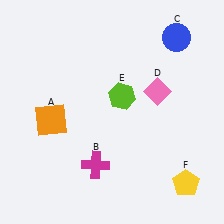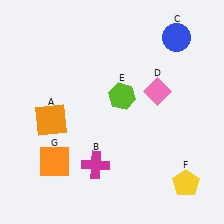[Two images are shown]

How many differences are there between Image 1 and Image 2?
There is 1 difference between the two images.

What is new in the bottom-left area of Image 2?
An orange square (G) was added in the bottom-left area of Image 2.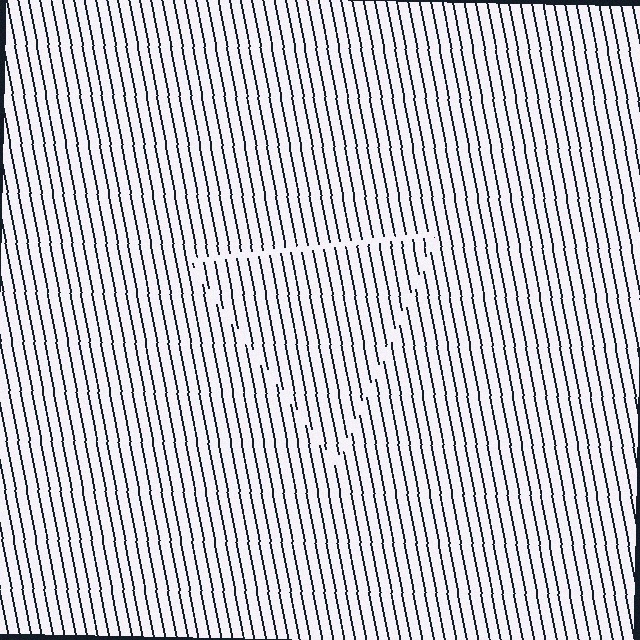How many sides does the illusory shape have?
3 sides — the line-ends trace a triangle.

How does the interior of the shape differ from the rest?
The interior of the shape contains the same grating, shifted by half a period — the contour is defined by the phase discontinuity where line-ends from the inner and outer gratings abut.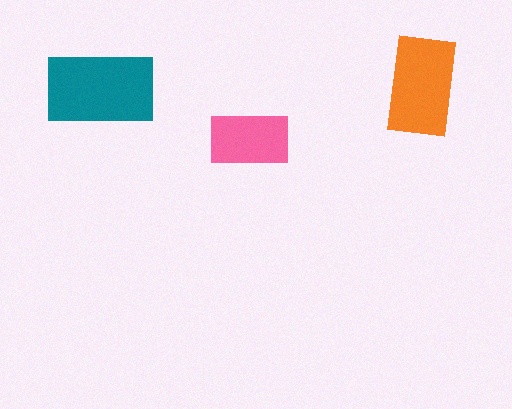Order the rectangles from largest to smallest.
the teal one, the orange one, the pink one.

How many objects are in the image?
There are 3 objects in the image.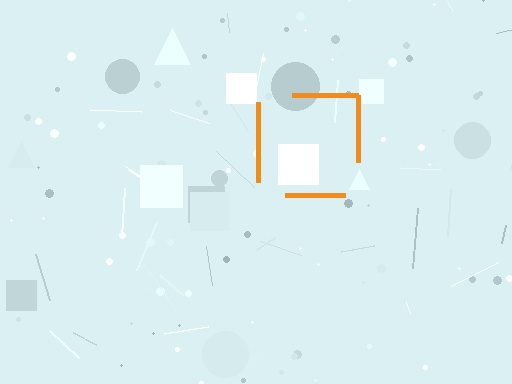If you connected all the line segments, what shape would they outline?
They would outline a square.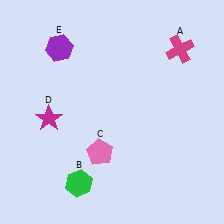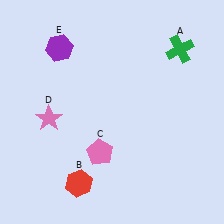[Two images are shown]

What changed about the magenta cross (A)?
In Image 1, A is magenta. In Image 2, it changed to green.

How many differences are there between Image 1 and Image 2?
There are 3 differences between the two images.